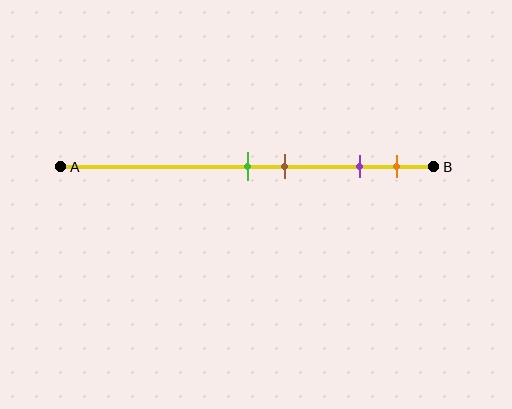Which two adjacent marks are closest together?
The green and brown marks are the closest adjacent pair.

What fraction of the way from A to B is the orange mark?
The orange mark is approximately 90% (0.9) of the way from A to B.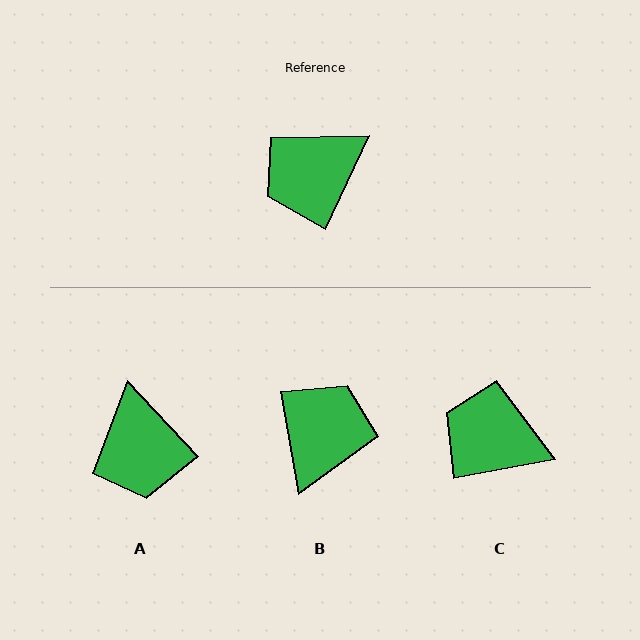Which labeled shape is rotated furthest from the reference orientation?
B, about 145 degrees away.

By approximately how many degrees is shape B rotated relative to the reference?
Approximately 145 degrees clockwise.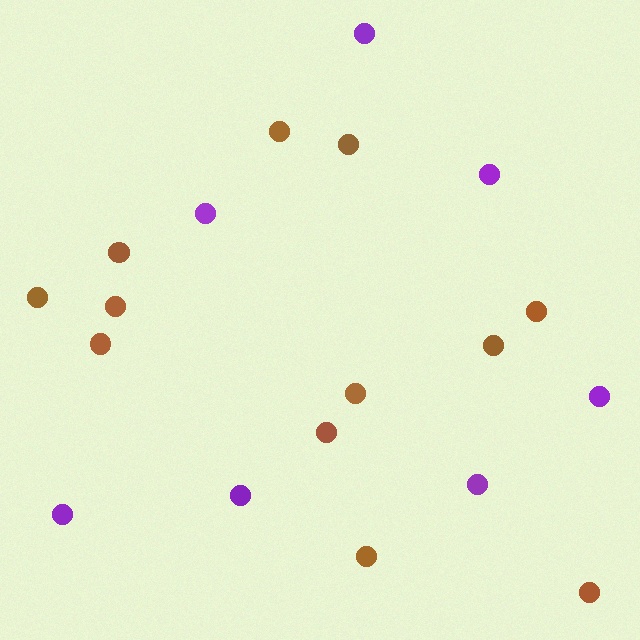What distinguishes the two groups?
There are 2 groups: one group of purple circles (7) and one group of brown circles (12).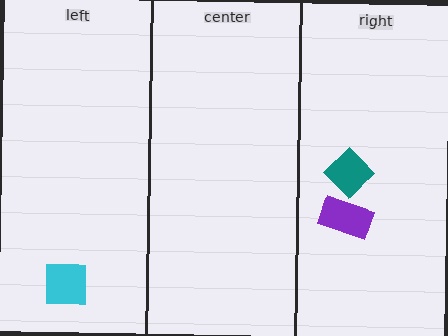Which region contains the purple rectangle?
The right region.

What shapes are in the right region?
The purple rectangle, the teal diamond.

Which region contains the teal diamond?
The right region.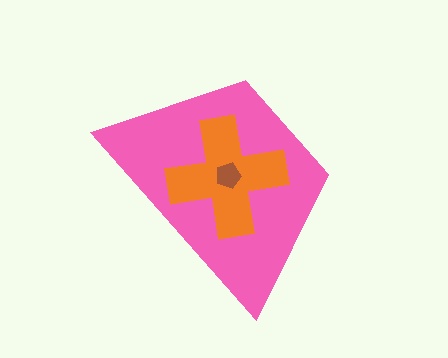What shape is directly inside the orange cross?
The brown pentagon.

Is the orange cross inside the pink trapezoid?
Yes.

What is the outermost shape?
The pink trapezoid.